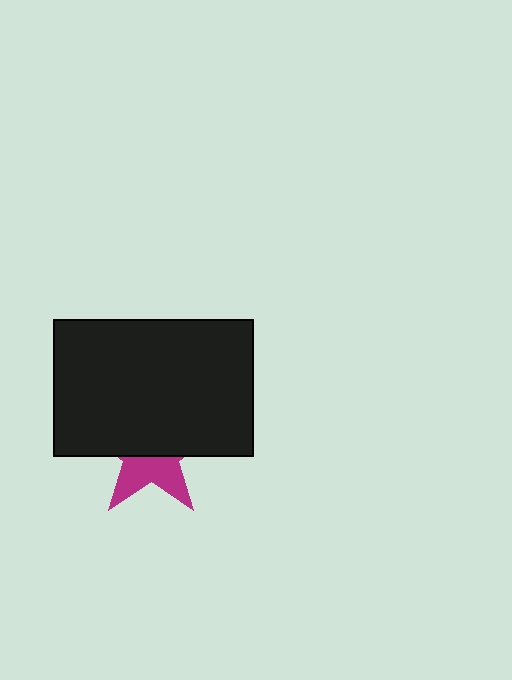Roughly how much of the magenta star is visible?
A small part of it is visible (roughly 40%).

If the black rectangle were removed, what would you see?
You would see the complete magenta star.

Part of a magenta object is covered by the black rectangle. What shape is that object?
It is a star.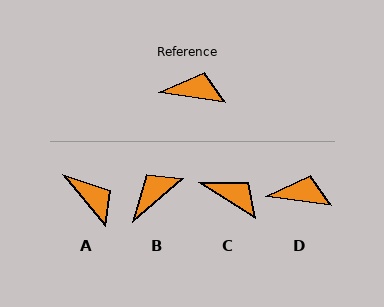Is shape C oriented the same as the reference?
No, it is off by about 25 degrees.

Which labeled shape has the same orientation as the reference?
D.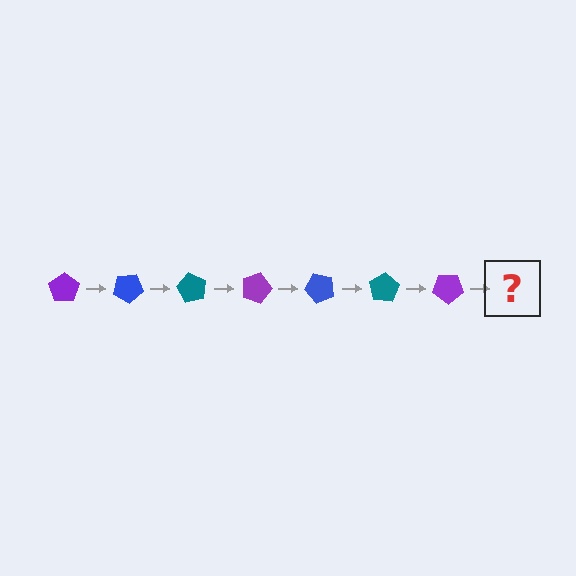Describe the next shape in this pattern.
It should be a blue pentagon, rotated 210 degrees from the start.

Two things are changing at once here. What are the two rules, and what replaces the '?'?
The two rules are that it rotates 30 degrees each step and the color cycles through purple, blue, and teal. The '?' should be a blue pentagon, rotated 210 degrees from the start.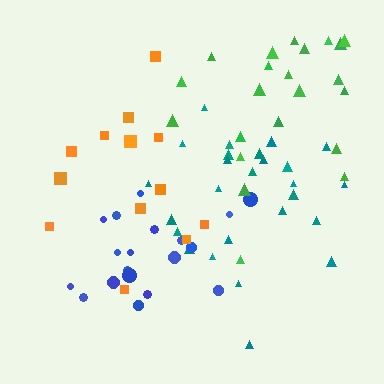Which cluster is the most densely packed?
Blue.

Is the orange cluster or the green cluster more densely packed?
Green.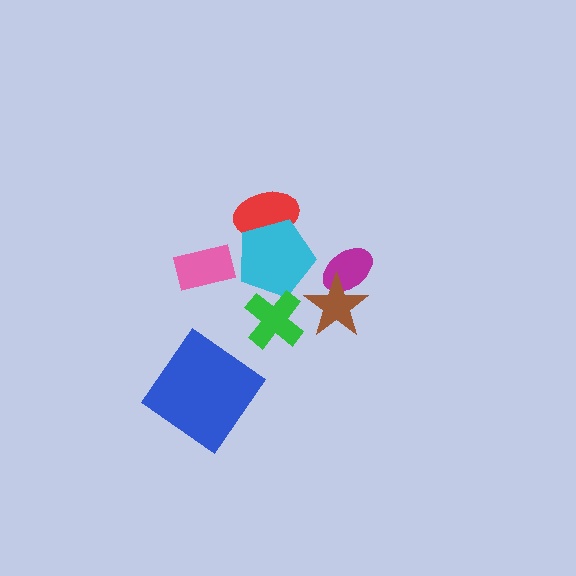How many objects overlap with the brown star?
1 object overlaps with the brown star.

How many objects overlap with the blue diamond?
0 objects overlap with the blue diamond.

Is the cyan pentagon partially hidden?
Yes, it is partially covered by another shape.